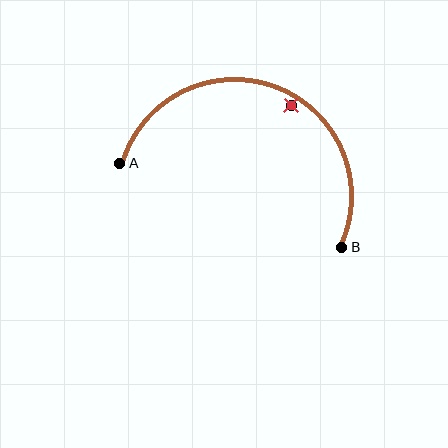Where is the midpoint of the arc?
The arc midpoint is the point on the curve farthest from the straight line joining A and B. It sits above that line.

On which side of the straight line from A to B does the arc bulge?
The arc bulges above the straight line connecting A and B.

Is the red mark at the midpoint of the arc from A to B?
No — the red mark does not lie on the arc at all. It sits slightly inside the curve.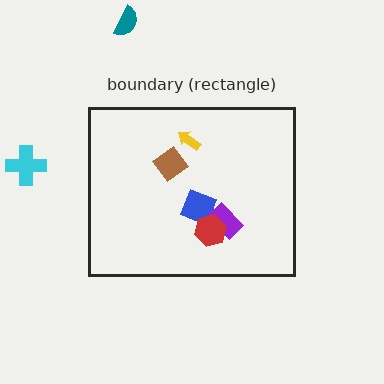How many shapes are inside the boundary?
5 inside, 2 outside.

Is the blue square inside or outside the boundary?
Inside.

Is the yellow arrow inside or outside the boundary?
Inside.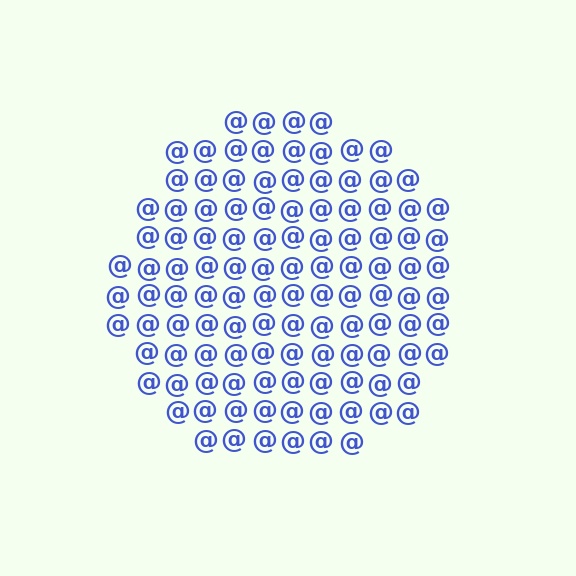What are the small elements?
The small elements are at signs.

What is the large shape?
The large shape is a circle.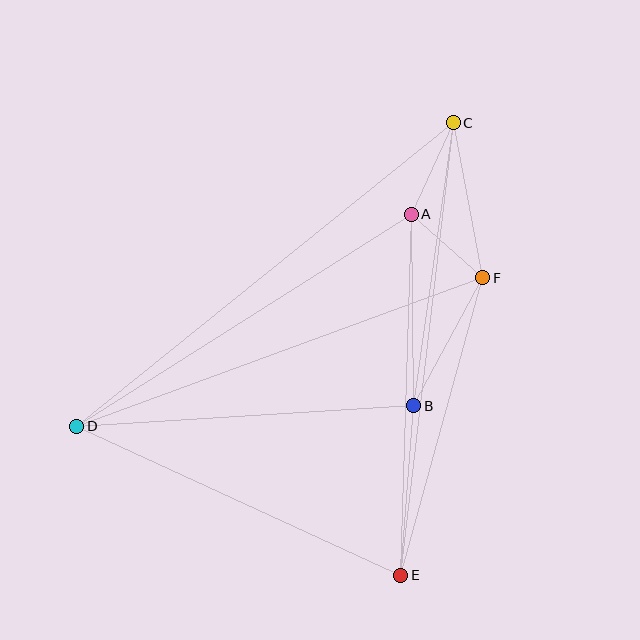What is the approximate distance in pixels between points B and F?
The distance between B and F is approximately 145 pixels.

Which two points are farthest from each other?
Points C and D are farthest from each other.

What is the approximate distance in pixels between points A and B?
The distance between A and B is approximately 191 pixels.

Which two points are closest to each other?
Points A and F are closest to each other.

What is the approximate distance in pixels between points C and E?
The distance between C and E is approximately 456 pixels.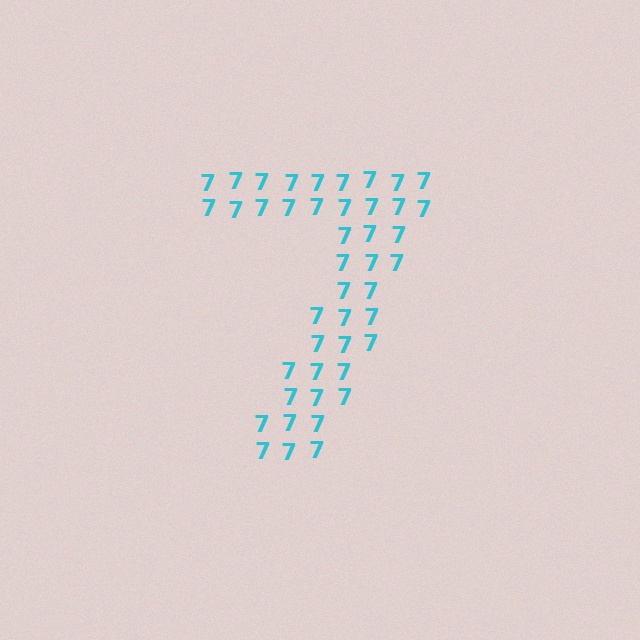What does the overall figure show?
The overall figure shows the digit 7.